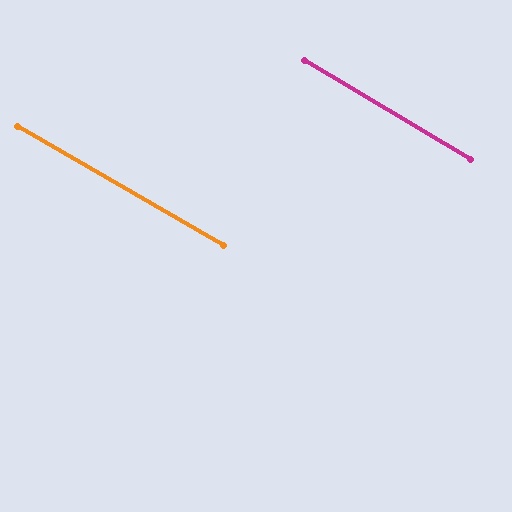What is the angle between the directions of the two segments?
Approximately 1 degree.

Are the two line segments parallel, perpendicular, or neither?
Parallel — their directions differ by only 1.0°.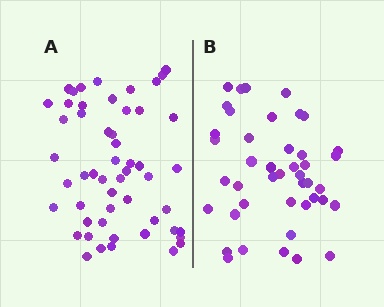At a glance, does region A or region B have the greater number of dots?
Region A (the left region) has more dots.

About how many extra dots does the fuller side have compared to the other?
Region A has roughly 10 or so more dots than region B.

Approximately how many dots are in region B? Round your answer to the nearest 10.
About 40 dots. (The exact count is 43, which rounds to 40.)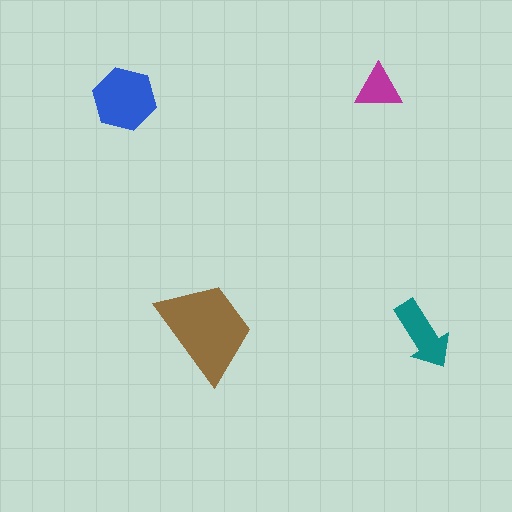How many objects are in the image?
There are 4 objects in the image.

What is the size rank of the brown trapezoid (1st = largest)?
1st.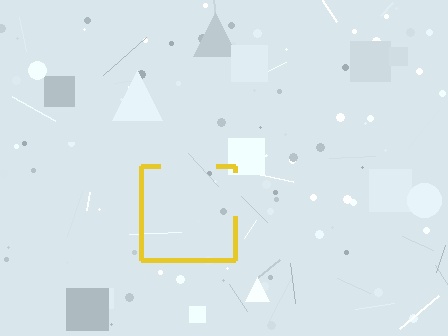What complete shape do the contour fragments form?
The contour fragments form a square.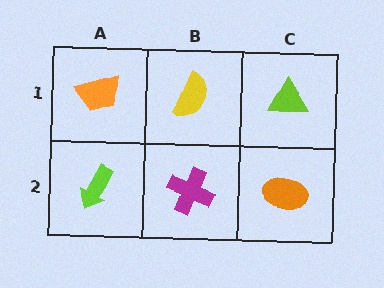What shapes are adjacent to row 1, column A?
A lime arrow (row 2, column A), a yellow semicircle (row 1, column B).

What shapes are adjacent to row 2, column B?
A yellow semicircle (row 1, column B), a lime arrow (row 2, column A), an orange ellipse (row 2, column C).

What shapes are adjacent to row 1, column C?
An orange ellipse (row 2, column C), a yellow semicircle (row 1, column B).